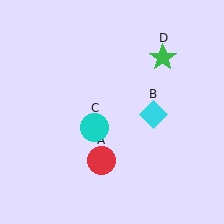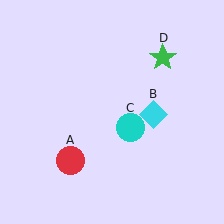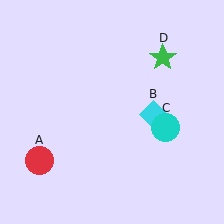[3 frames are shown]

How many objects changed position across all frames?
2 objects changed position: red circle (object A), cyan circle (object C).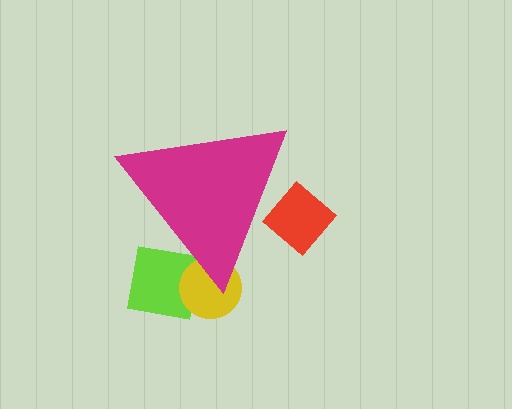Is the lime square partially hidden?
Yes, the lime square is partially hidden behind the magenta triangle.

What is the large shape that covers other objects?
A magenta triangle.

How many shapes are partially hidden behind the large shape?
3 shapes are partially hidden.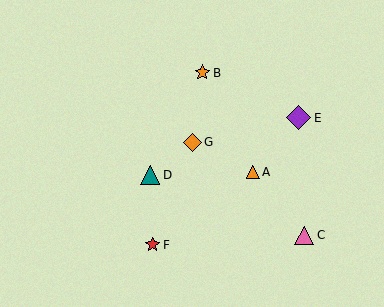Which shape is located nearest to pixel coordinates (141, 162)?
The teal triangle (labeled D) at (150, 175) is nearest to that location.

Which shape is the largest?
The purple diamond (labeled E) is the largest.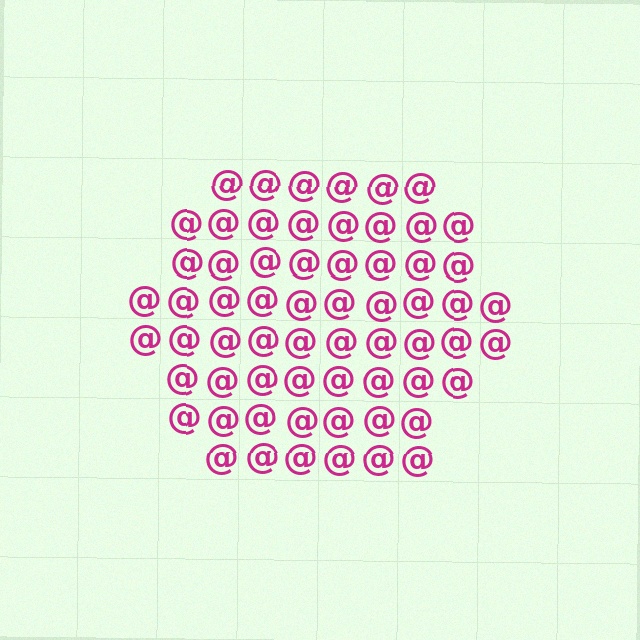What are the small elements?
The small elements are at signs.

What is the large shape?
The large shape is a hexagon.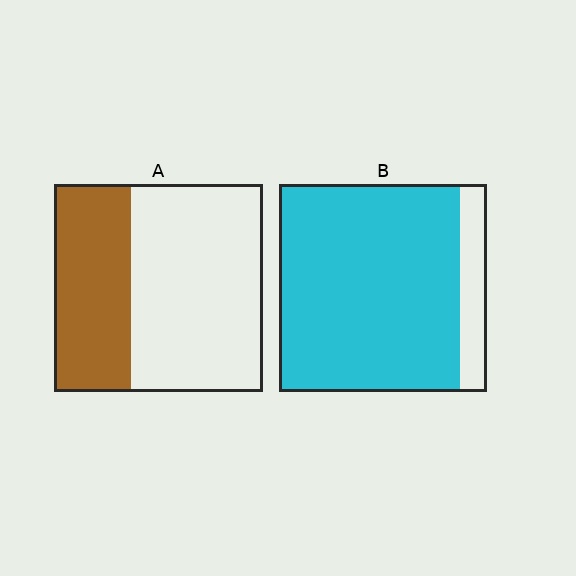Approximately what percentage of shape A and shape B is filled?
A is approximately 35% and B is approximately 85%.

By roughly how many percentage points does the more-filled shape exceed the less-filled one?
By roughly 50 percentage points (B over A).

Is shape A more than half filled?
No.